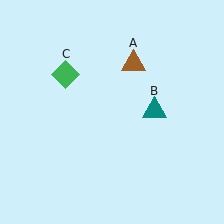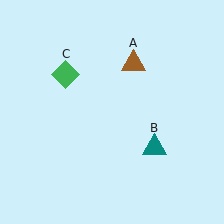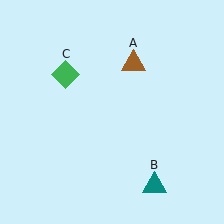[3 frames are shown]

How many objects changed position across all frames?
1 object changed position: teal triangle (object B).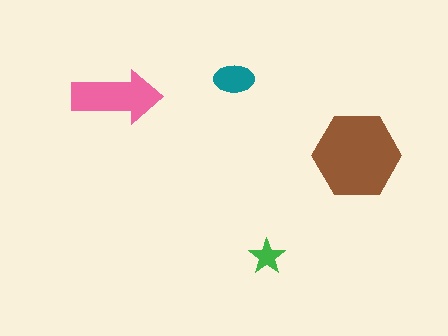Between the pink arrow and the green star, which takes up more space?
The pink arrow.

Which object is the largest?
The brown hexagon.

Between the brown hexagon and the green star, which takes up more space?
The brown hexagon.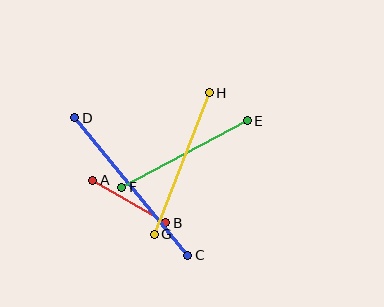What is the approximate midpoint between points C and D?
The midpoint is at approximately (131, 186) pixels.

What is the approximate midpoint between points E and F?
The midpoint is at approximately (184, 154) pixels.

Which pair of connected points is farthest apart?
Points C and D are farthest apart.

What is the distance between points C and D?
The distance is approximately 178 pixels.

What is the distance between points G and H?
The distance is approximately 152 pixels.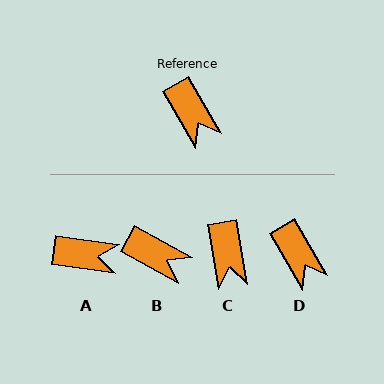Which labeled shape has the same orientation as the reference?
D.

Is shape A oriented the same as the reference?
No, it is off by about 51 degrees.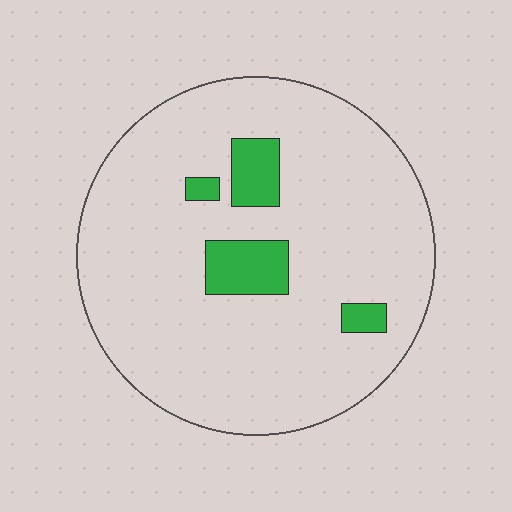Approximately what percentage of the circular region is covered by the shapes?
Approximately 10%.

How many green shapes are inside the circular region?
4.